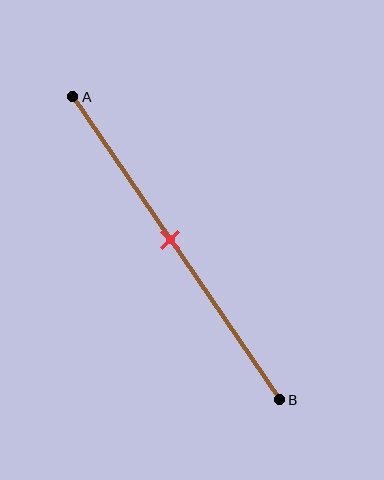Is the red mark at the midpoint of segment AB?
Yes, the mark is approximately at the midpoint.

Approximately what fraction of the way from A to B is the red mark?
The red mark is approximately 45% of the way from A to B.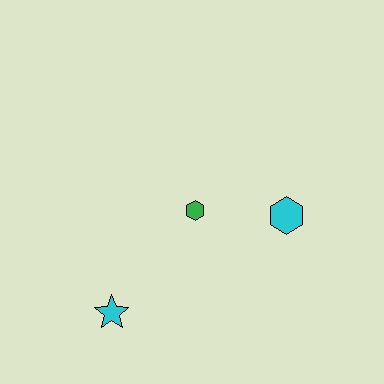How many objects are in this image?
There are 3 objects.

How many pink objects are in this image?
There are no pink objects.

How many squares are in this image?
There are no squares.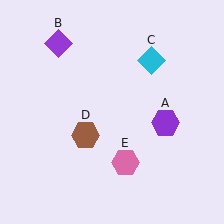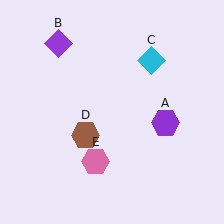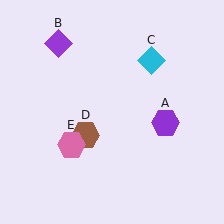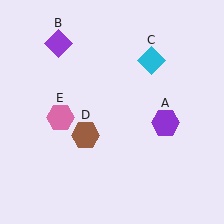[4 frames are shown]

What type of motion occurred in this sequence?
The pink hexagon (object E) rotated clockwise around the center of the scene.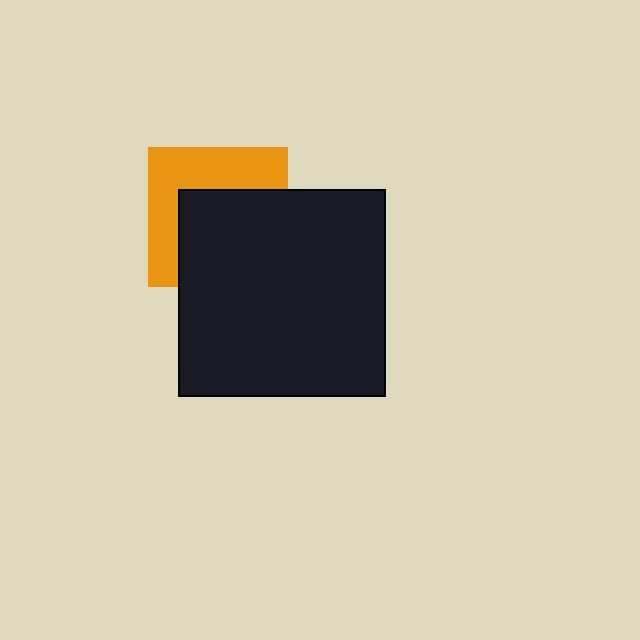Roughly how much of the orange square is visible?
About half of it is visible (roughly 45%).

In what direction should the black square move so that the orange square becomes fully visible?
The black square should move toward the lower-right. That is the shortest direction to clear the overlap and leave the orange square fully visible.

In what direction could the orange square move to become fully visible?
The orange square could move toward the upper-left. That would shift it out from behind the black square entirely.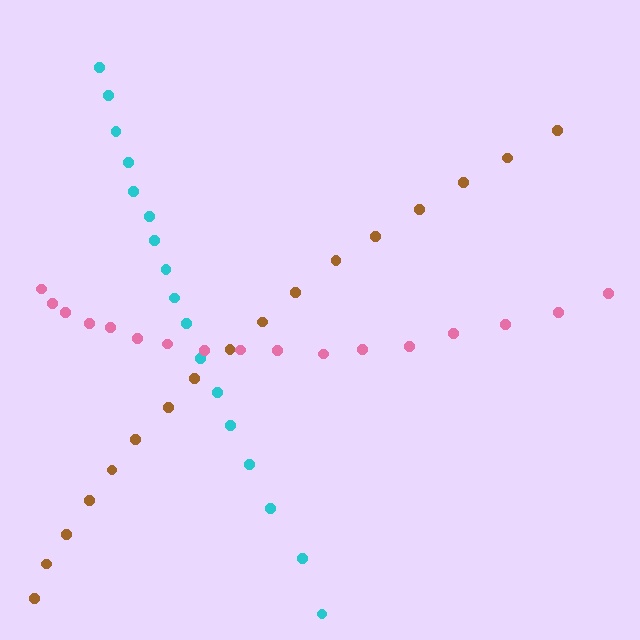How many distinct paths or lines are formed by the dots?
There are 3 distinct paths.